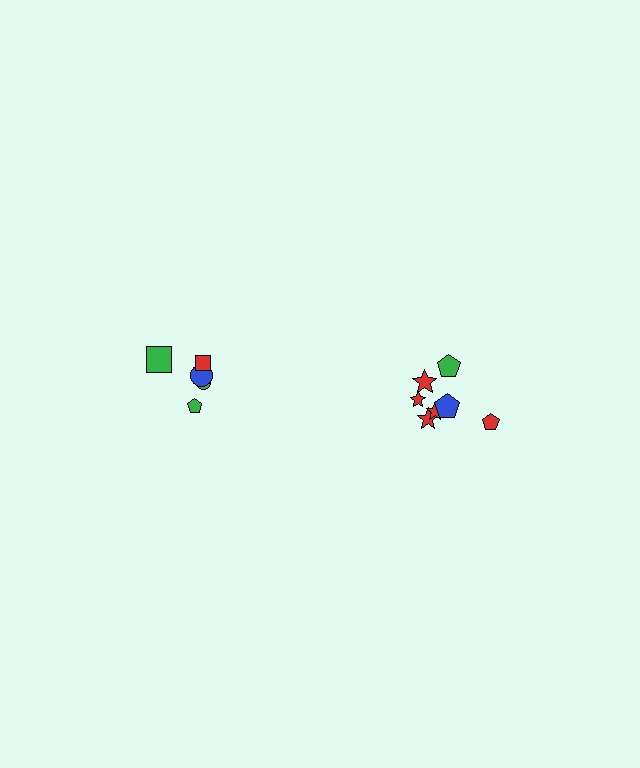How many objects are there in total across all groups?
There are 12 objects.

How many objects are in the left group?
There are 5 objects.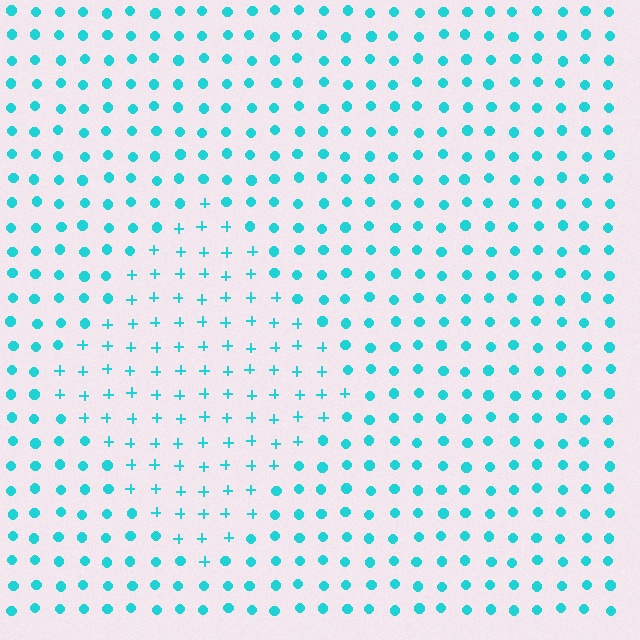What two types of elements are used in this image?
The image uses plus signs inside the diamond region and circles outside it.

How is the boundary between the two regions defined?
The boundary is defined by a change in element shape: plus signs inside vs. circles outside. All elements share the same color and spacing.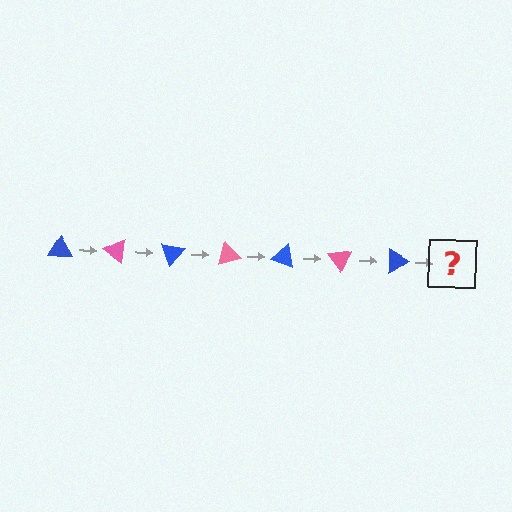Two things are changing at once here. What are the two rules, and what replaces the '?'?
The two rules are that it rotates 35 degrees each step and the color cycles through blue and pink. The '?' should be a pink triangle, rotated 245 degrees from the start.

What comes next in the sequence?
The next element should be a pink triangle, rotated 245 degrees from the start.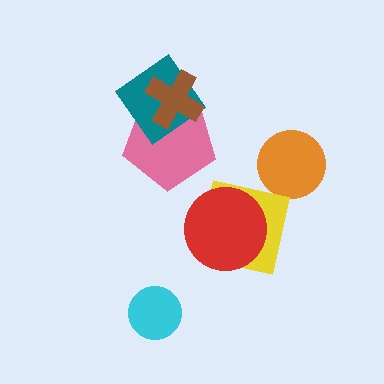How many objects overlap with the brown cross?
2 objects overlap with the brown cross.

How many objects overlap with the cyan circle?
0 objects overlap with the cyan circle.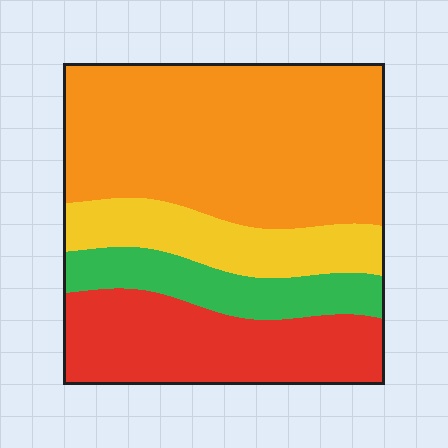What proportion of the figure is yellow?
Yellow covers around 15% of the figure.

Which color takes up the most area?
Orange, at roughly 45%.